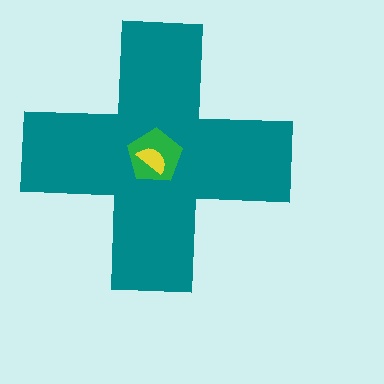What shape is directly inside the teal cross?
The green pentagon.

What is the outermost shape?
The teal cross.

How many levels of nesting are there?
3.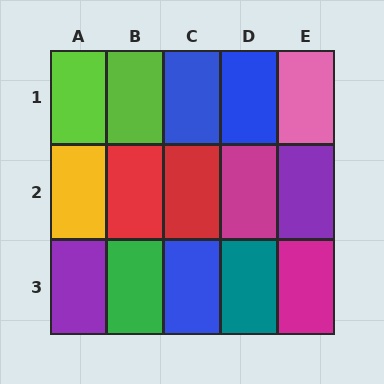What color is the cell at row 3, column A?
Purple.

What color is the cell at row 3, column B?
Green.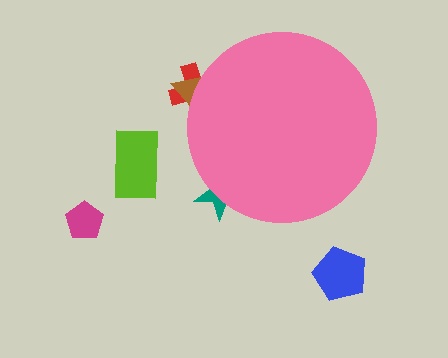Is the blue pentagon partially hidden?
No, the blue pentagon is fully visible.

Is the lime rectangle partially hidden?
No, the lime rectangle is fully visible.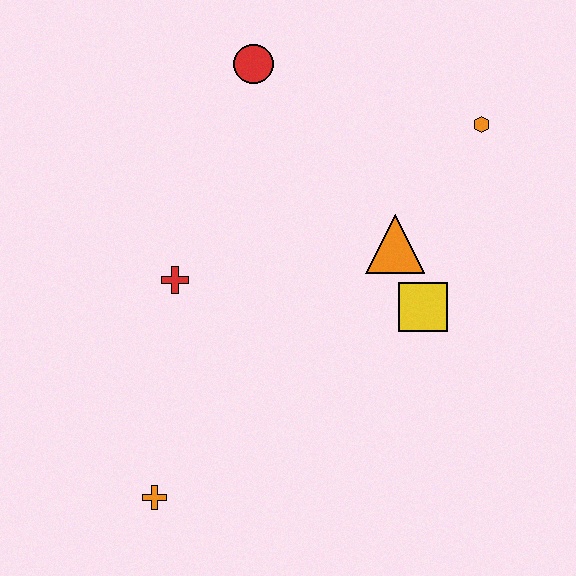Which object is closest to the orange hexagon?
The orange triangle is closest to the orange hexagon.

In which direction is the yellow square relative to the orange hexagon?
The yellow square is below the orange hexagon.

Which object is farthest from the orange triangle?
The orange cross is farthest from the orange triangle.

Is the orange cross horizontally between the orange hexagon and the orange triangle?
No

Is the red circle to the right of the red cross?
Yes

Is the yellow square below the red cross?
Yes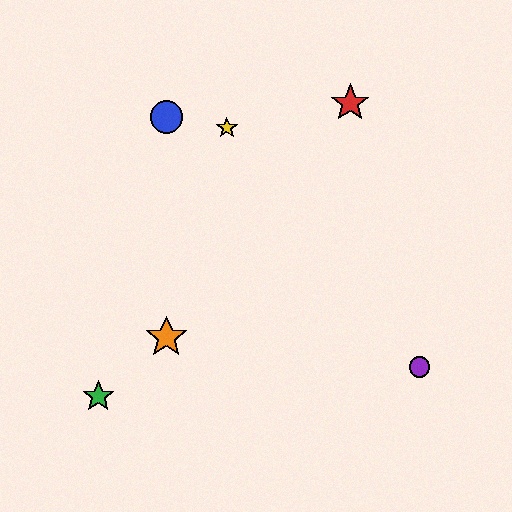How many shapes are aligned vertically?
2 shapes (the blue circle, the orange star) are aligned vertically.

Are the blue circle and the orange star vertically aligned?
Yes, both are at x≈166.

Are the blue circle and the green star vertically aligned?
No, the blue circle is at x≈166 and the green star is at x≈98.